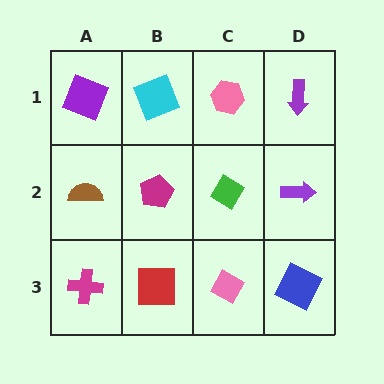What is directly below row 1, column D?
A purple arrow.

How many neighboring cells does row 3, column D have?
2.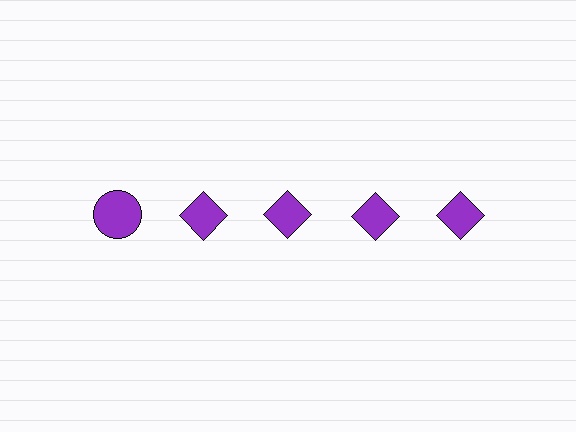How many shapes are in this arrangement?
There are 5 shapes arranged in a grid pattern.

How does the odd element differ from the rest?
It has a different shape: circle instead of diamond.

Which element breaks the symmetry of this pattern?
The purple circle in the top row, leftmost column breaks the symmetry. All other shapes are purple diamonds.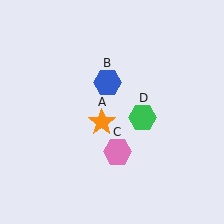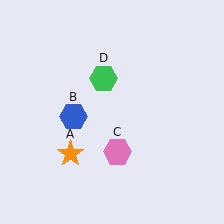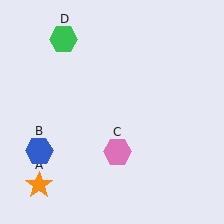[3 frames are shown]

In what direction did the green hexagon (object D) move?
The green hexagon (object D) moved up and to the left.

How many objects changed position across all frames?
3 objects changed position: orange star (object A), blue hexagon (object B), green hexagon (object D).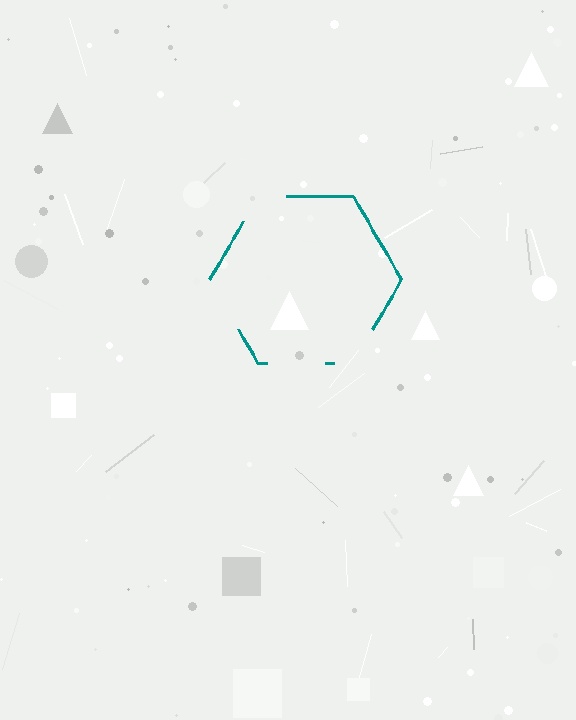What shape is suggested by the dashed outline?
The dashed outline suggests a hexagon.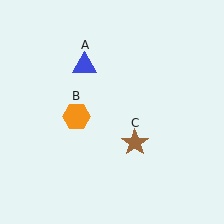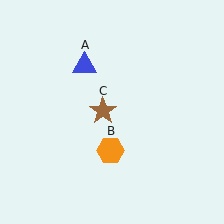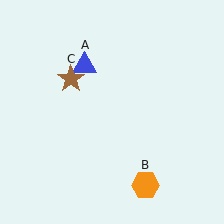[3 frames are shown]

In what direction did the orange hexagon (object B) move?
The orange hexagon (object B) moved down and to the right.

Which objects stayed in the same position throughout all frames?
Blue triangle (object A) remained stationary.